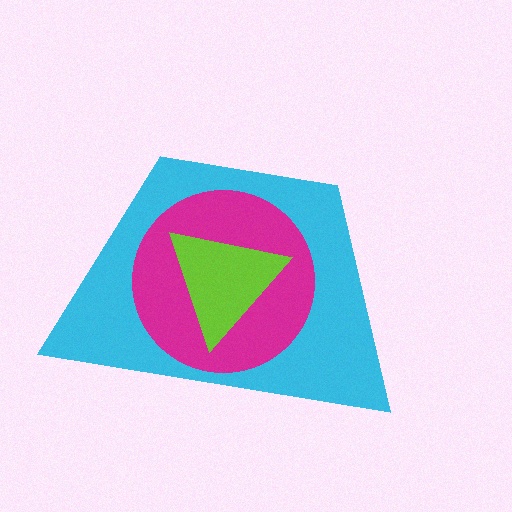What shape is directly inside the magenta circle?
The lime triangle.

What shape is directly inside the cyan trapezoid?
The magenta circle.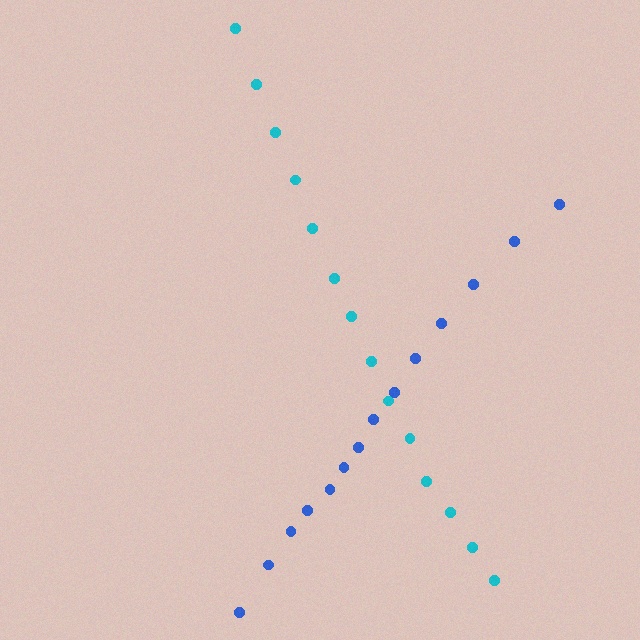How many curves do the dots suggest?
There are 2 distinct paths.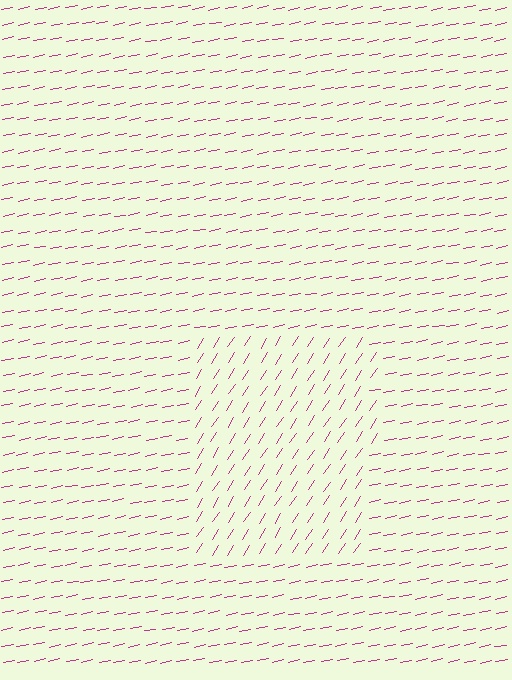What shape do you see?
I see a rectangle.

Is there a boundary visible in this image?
Yes, there is a texture boundary formed by a change in line orientation.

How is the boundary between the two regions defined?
The boundary is defined purely by a change in line orientation (approximately 45 degrees difference). All lines are the same color and thickness.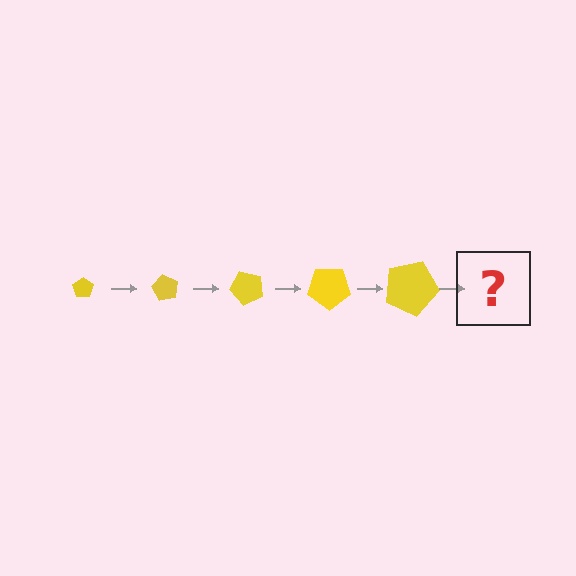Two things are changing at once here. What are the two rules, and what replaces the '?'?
The two rules are that the pentagon grows larger each step and it rotates 60 degrees each step. The '?' should be a pentagon, larger than the previous one and rotated 300 degrees from the start.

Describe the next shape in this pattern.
It should be a pentagon, larger than the previous one and rotated 300 degrees from the start.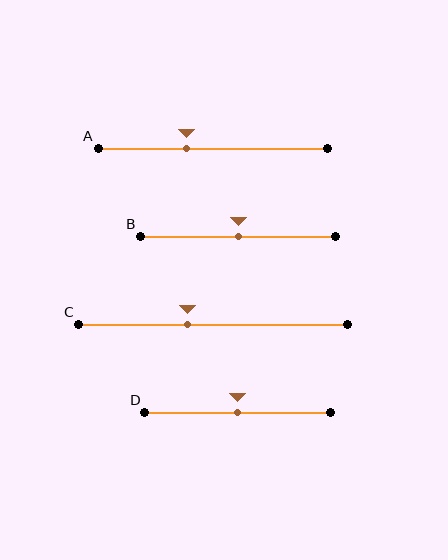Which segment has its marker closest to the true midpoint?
Segment B has its marker closest to the true midpoint.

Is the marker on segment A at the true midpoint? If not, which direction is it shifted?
No, the marker on segment A is shifted to the left by about 12% of the segment length.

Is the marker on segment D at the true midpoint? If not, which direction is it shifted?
Yes, the marker on segment D is at the true midpoint.